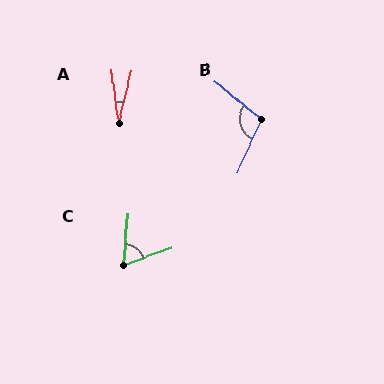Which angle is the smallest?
A, at approximately 22 degrees.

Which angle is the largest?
B, at approximately 105 degrees.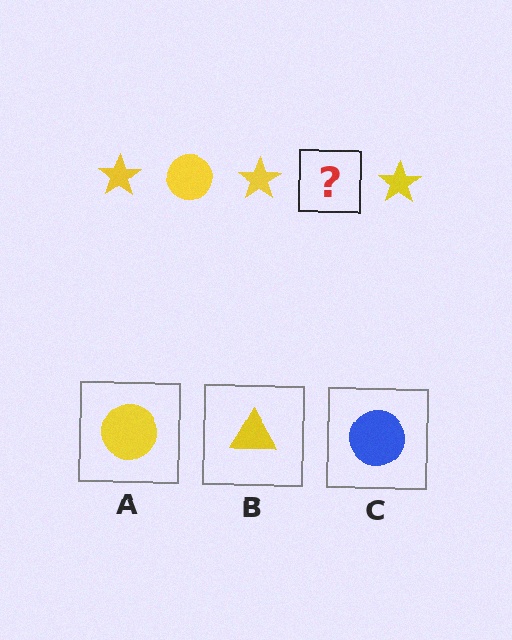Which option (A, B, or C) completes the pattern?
A.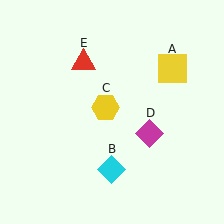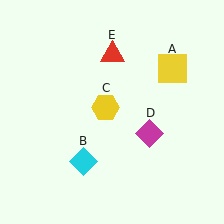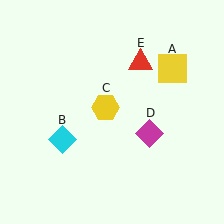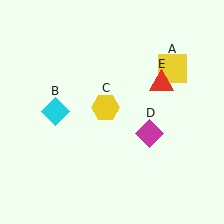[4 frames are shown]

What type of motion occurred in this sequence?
The cyan diamond (object B), red triangle (object E) rotated clockwise around the center of the scene.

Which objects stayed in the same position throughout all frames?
Yellow square (object A) and yellow hexagon (object C) and magenta diamond (object D) remained stationary.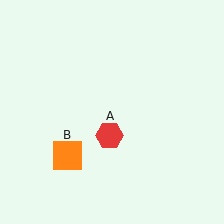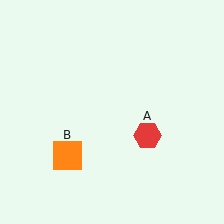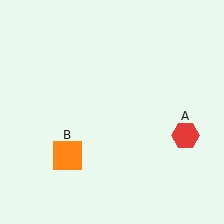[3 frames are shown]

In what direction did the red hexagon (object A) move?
The red hexagon (object A) moved right.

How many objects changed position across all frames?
1 object changed position: red hexagon (object A).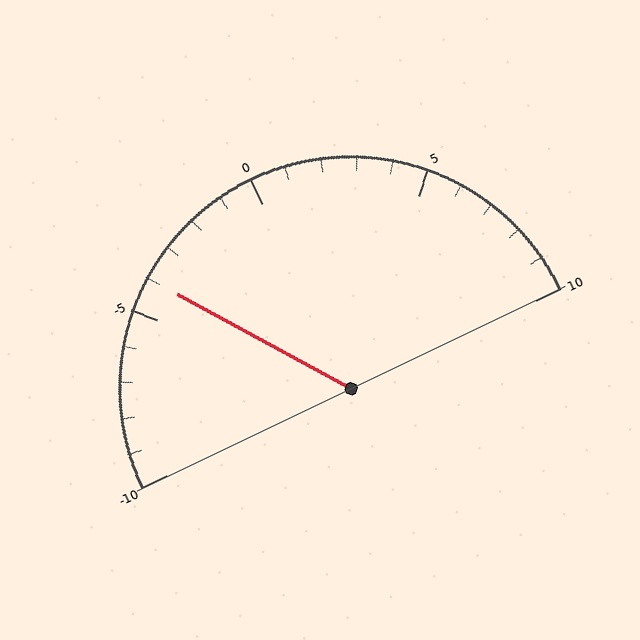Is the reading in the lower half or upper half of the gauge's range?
The reading is in the lower half of the range (-10 to 10).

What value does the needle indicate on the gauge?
The needle indicates approximately -4.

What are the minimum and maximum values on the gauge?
The gauge ranges from -10 to 10.